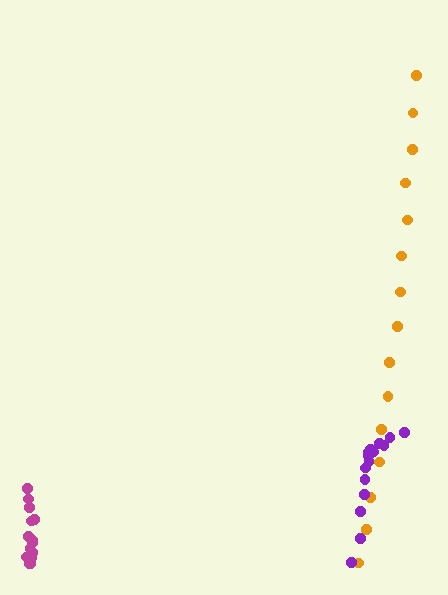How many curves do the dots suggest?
There are 3 distinct paths.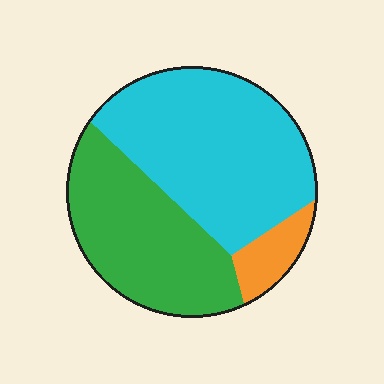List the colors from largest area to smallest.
From largest to smallest: cyan, green, orange.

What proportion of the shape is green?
Green covers around 40% of the shape.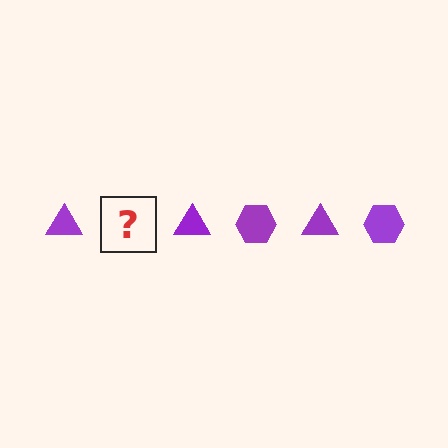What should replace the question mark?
The question mark should be replaced with a purple hexagon.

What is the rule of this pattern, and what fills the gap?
The rule is that the pattern cycles through triangle, hexagon shapes in purple. The gap should be filled with a purple hexagon.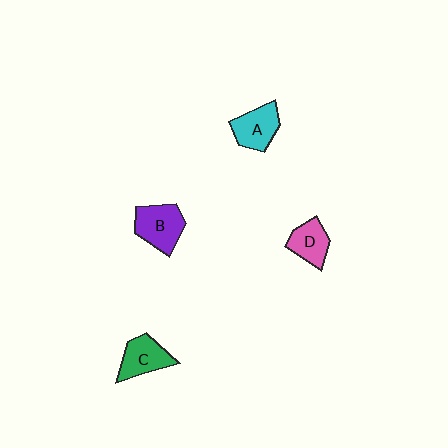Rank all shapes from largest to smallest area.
From largest to smallest: B (purple), A (cyan), C (green), D (pink).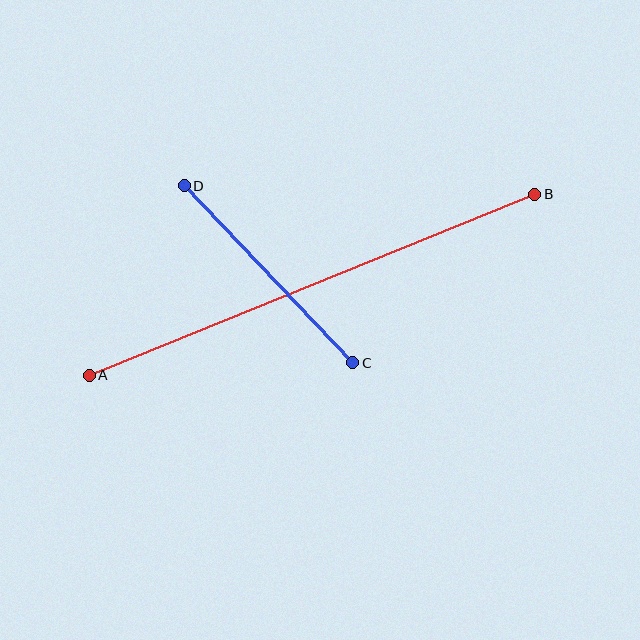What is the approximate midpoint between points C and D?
The midpoint is at approximately (269, 274) pixels.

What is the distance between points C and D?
The distance is approximately 244 pixels.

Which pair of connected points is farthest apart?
Points A and B are farthest apart.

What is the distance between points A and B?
The distance is approximately 481 pixels.